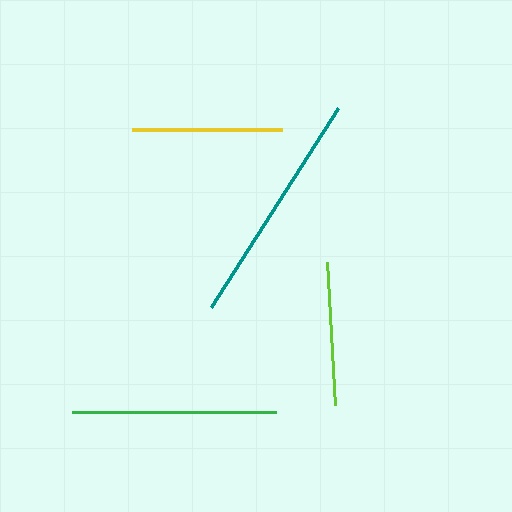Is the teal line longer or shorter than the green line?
The teal line is longer than the green line.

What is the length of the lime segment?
The lime segment is approximately 144 pixels long.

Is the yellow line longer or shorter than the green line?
The green line is longer than the yellow line.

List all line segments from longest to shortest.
From longest to shortest: teal, green, yellow, lime.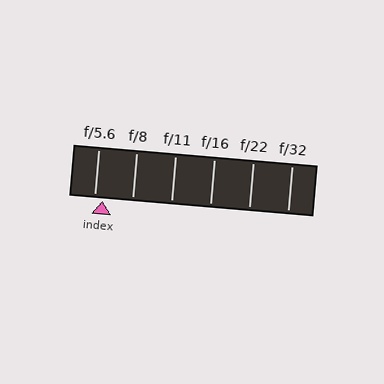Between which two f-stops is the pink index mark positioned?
The index mark is between f/5.6 and f/8.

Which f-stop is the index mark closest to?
The index mark is closest to f/5.6.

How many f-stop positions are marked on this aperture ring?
There are 6 f-stop positions marked.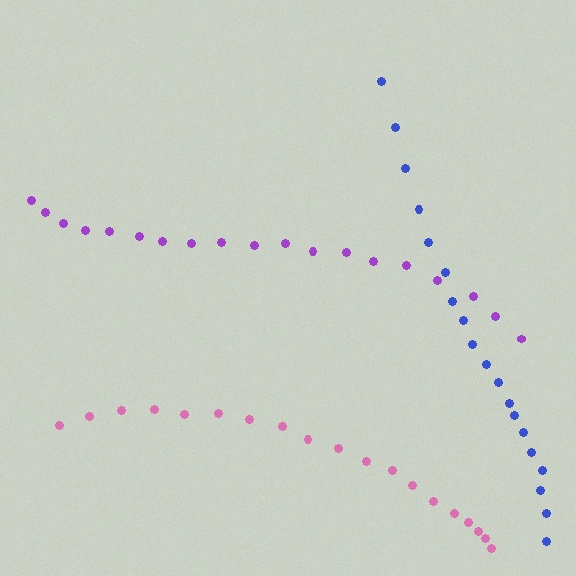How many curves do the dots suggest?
There are 3 distinct paths.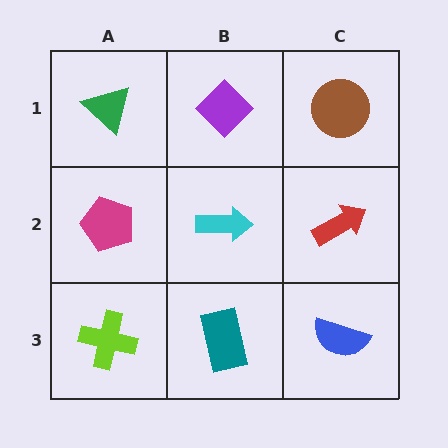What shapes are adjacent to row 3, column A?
A magenta pentagon (row 2, column A), a teal rectangle (row 3, column B).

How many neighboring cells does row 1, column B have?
3.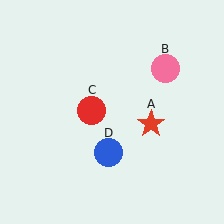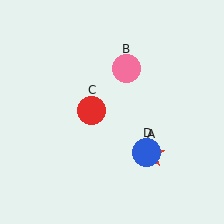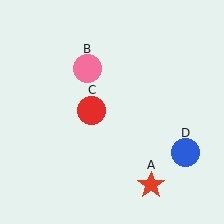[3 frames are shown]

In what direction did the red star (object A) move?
The red star (object A) moved down.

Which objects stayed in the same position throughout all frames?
Red circle (object C) remained stationary.